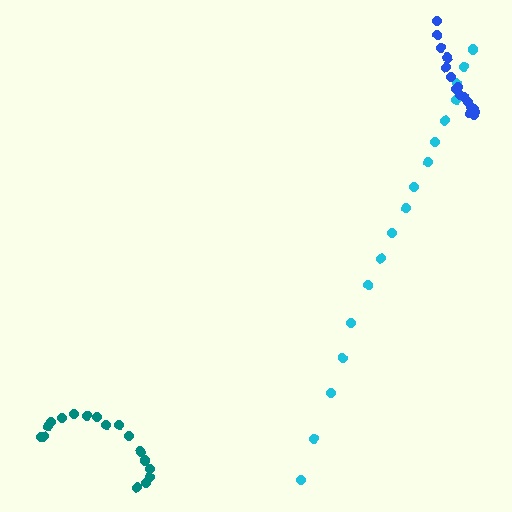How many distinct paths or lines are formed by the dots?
There are 3 distinct paths.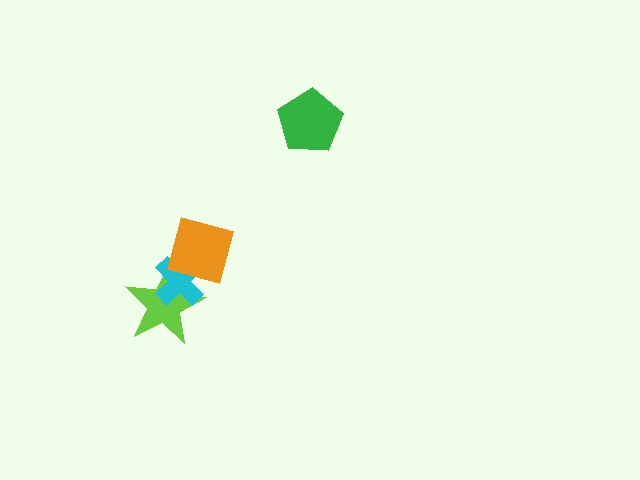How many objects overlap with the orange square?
2 objects overlap with the orange square.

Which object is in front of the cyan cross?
The orange square is in front of the cyan cross.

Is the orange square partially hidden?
No, no other shape covers it.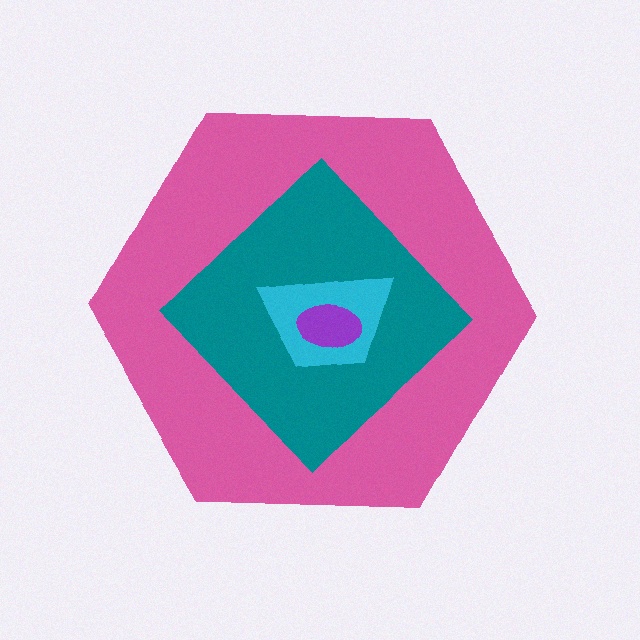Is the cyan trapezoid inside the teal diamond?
Yes.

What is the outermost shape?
The pink hexagon.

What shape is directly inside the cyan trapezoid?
The purple ellipse.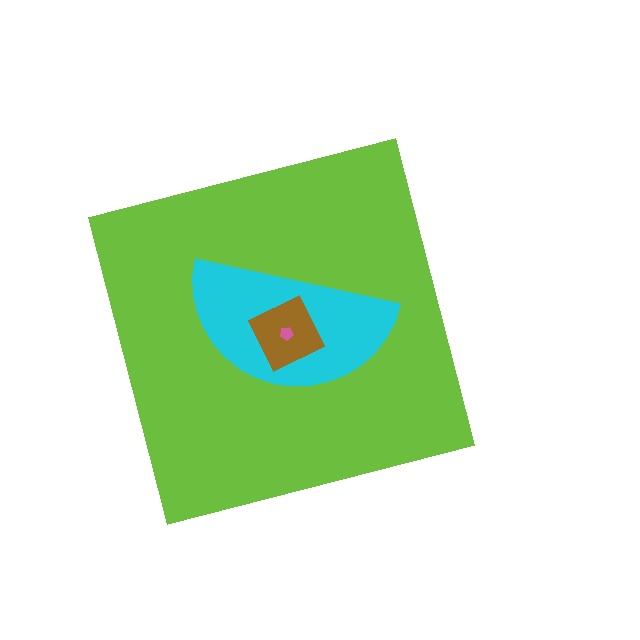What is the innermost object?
The pink pentagon.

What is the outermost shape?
The lime square.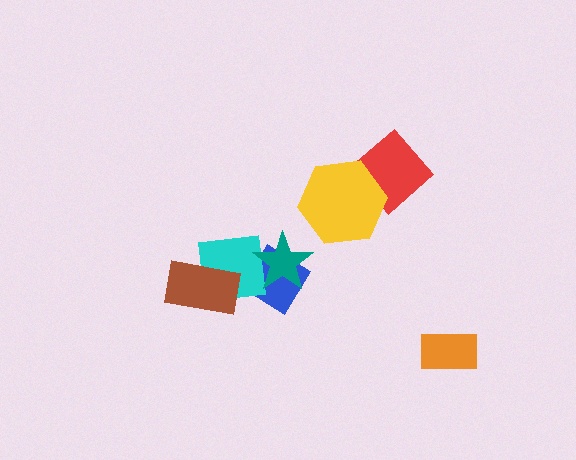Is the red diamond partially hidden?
Yes, it is partially covered by another shape.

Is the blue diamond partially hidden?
Yes, it is partially covered by another shape.